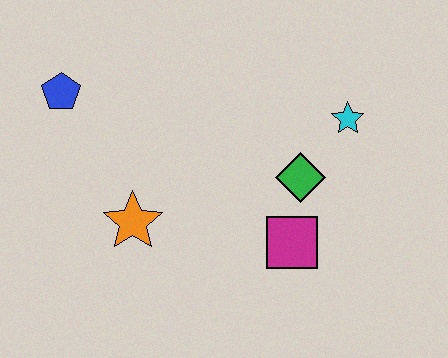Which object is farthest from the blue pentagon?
The cyan star is farthest from the blue pentagon.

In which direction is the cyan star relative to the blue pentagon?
The cyan star is to the right of the blue pentagon.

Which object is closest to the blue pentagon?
The orange star is closest to the blue pentagon.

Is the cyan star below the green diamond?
No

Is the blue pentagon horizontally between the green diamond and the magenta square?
No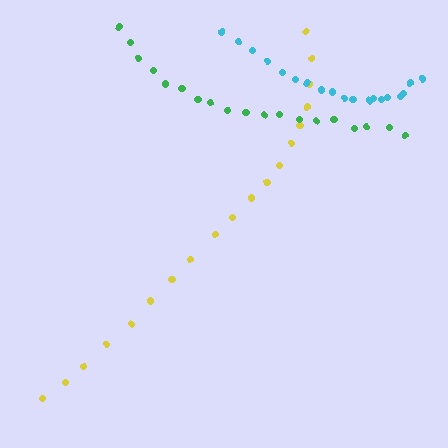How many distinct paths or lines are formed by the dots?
There are 3 distinct paths.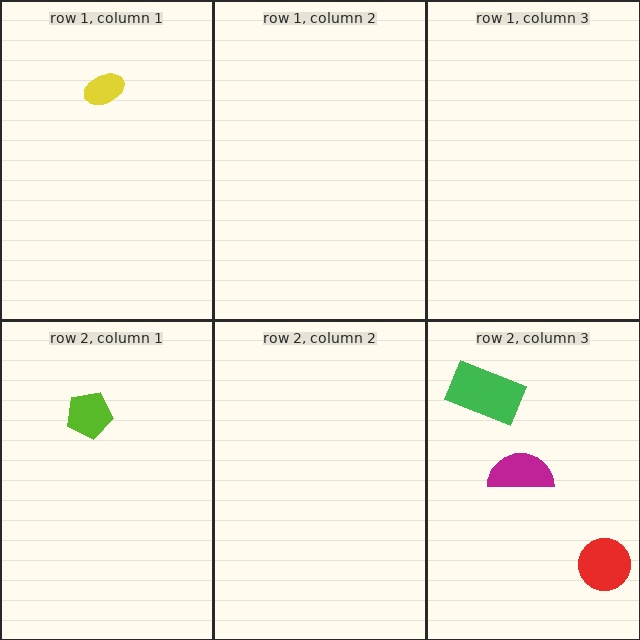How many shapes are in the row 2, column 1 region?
1.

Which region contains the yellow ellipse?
The row 1, column 1 region.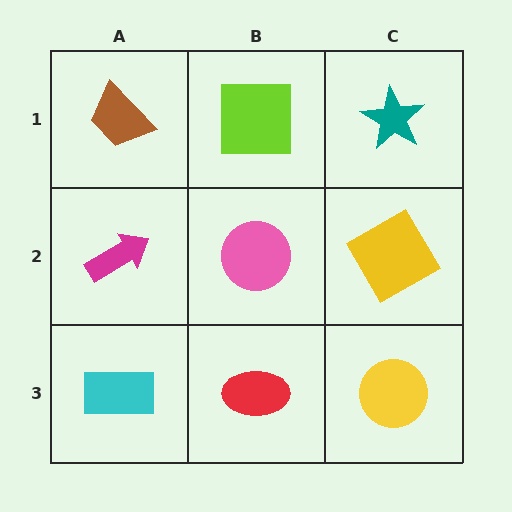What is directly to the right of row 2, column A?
A pink circle.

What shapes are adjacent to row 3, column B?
A pink circle (row 2, column B), a cyan rectangle (row 3, column A), a yellow circle (row 3, column C).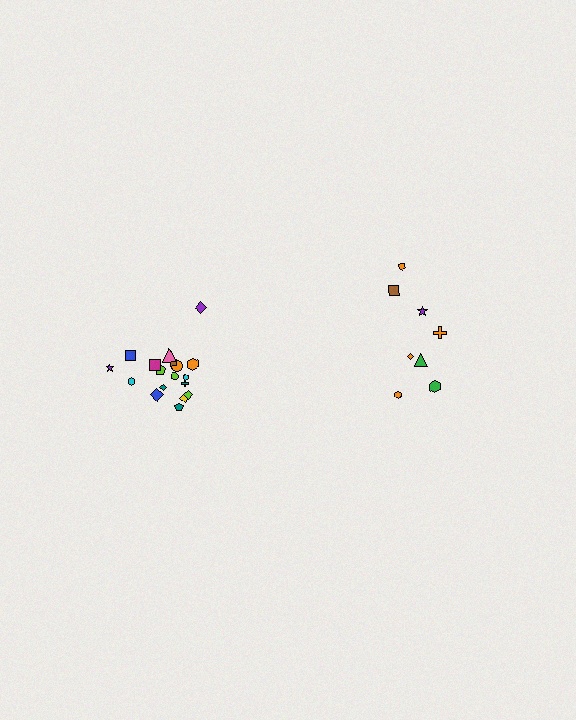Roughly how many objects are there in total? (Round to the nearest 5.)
Roughly 25 objects in total.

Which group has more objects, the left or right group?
The left group.